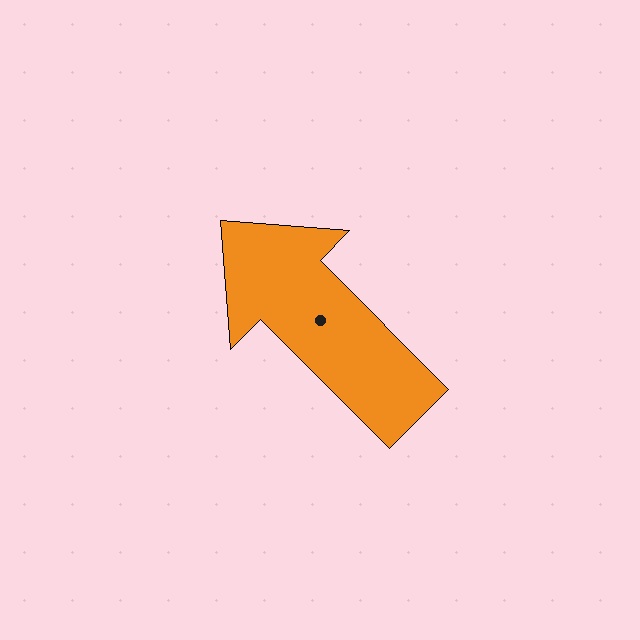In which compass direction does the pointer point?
Northwest.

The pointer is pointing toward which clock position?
Roughly 11 o'clock.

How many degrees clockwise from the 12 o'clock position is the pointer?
Approximately 315 degrees.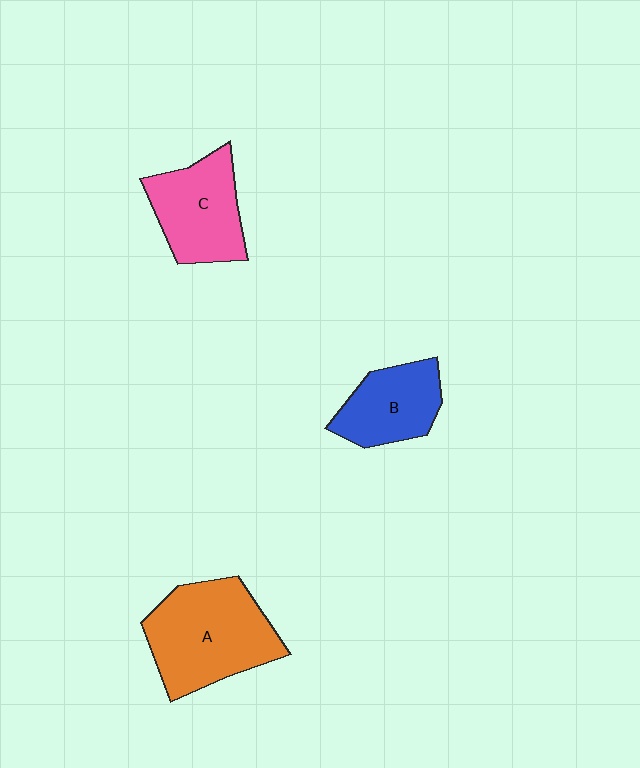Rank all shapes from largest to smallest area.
From largest to smallest: A (orange), C (pink), B (blue).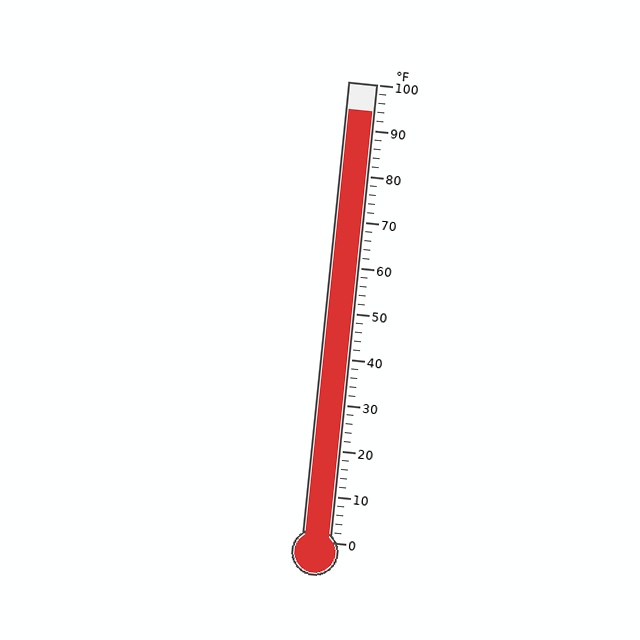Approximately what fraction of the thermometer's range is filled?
The thermometer is filled to approximately 95% of its range.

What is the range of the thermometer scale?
The thermometer scale ranges from 0°F to 100°F.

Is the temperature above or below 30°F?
The temperature is above 30°F.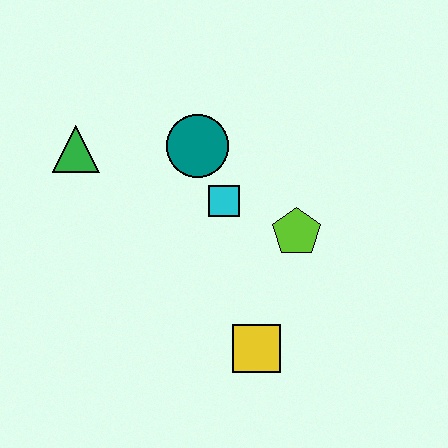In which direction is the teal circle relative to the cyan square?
The teal circle is above the cyan square.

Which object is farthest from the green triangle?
The yellow square is farthest from the green triangle.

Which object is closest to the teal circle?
The cyan square is closest to the teal circle.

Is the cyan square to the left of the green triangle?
No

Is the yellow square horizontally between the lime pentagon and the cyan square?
Yes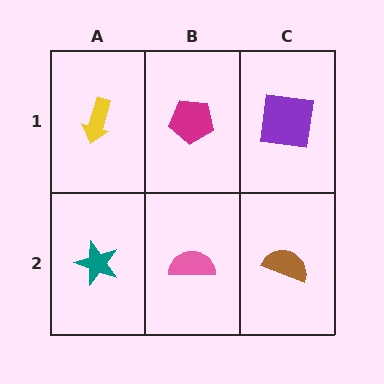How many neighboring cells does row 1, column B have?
3.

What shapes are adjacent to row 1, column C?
A brown semicircle (row 2, column C), a magenta pentagon (row 1, column B).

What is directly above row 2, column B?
A magenta pentagon.